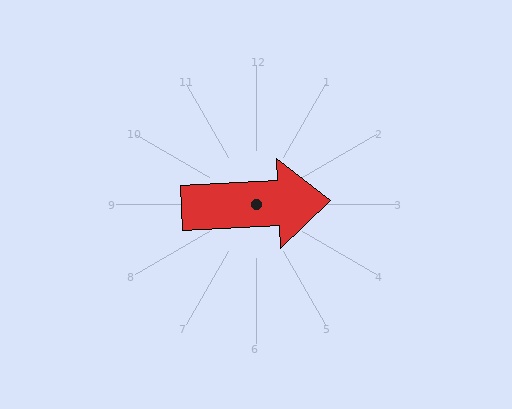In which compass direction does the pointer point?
East.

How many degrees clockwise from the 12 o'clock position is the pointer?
Approximately 87 degrees.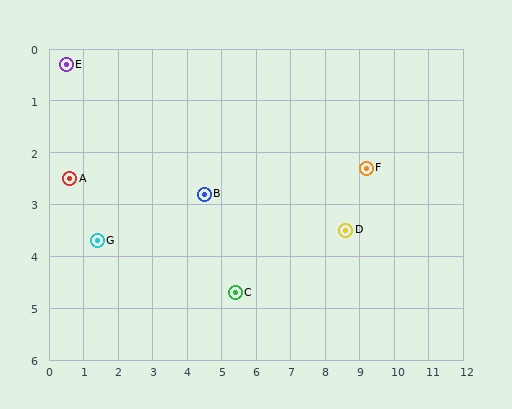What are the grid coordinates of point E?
Point E is at approximately (0.5, 0.3).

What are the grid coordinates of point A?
Point A is at approximately (0.6, 2.5).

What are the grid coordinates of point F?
Point F is at approximately (9.2, 2.3).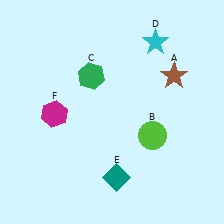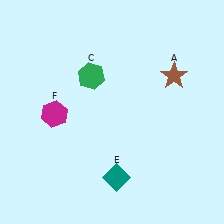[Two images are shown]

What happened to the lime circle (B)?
The lime circle (B) was removed in Image 2. It was in the bottom-right area of Image 1.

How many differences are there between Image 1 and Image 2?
There are 2 differences between the two images.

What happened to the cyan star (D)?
The cyan star (D) was removed in Image 2. It was in the top-right area of Image 1.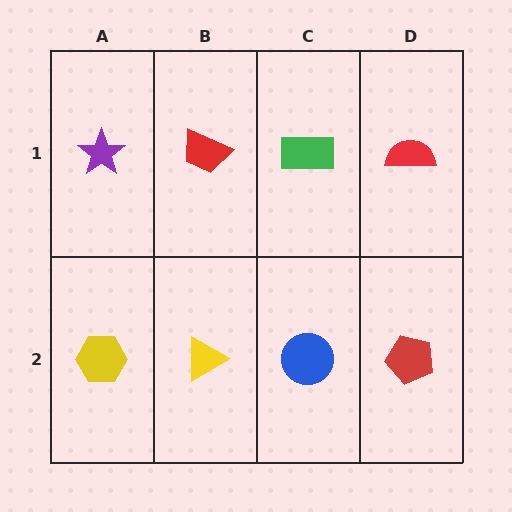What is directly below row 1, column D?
A red pentagon.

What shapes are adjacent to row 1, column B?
A yellow triangle (row 2, column B), a purple star (row 1, column A), a green rectangle (row 1, column C).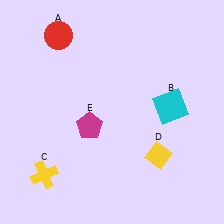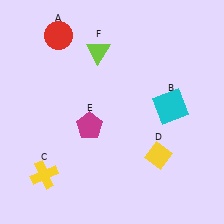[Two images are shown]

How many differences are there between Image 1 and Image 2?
There is 1 difference between the two images.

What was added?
A lime triangle (F) was added in Image 2.